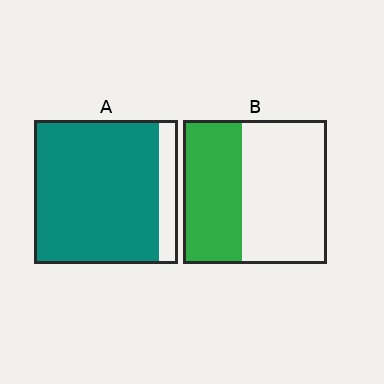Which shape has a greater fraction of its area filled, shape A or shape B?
Shape A.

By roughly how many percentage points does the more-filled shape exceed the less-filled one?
By roughly 45 percentage points (A over B).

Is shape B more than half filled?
No.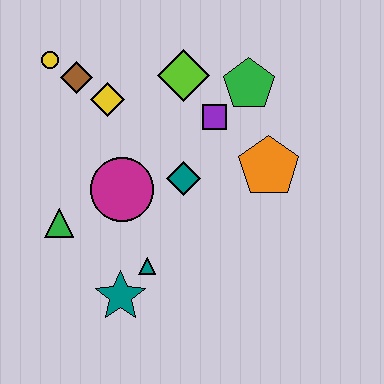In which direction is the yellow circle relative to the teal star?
The yellow circle is above the teal star.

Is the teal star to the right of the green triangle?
Yes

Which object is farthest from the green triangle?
The green pentagon is farthest from the green triangle.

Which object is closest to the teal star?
The teal triangle is closest to the teal star.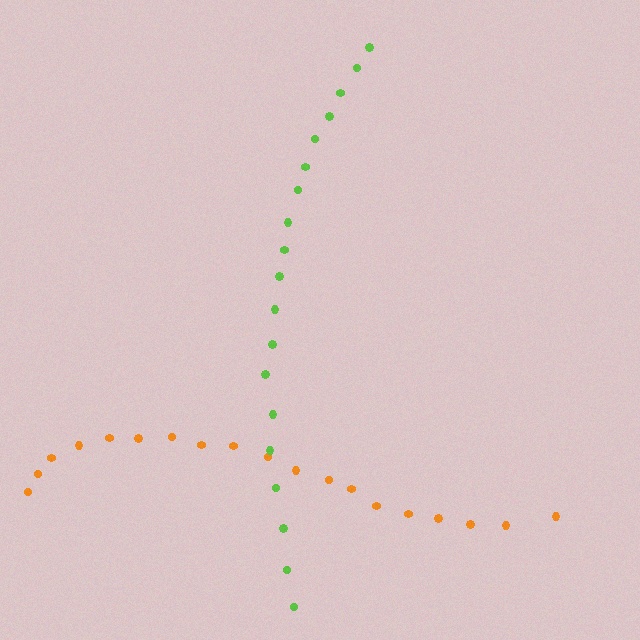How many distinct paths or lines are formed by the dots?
There are 2 distinct paths.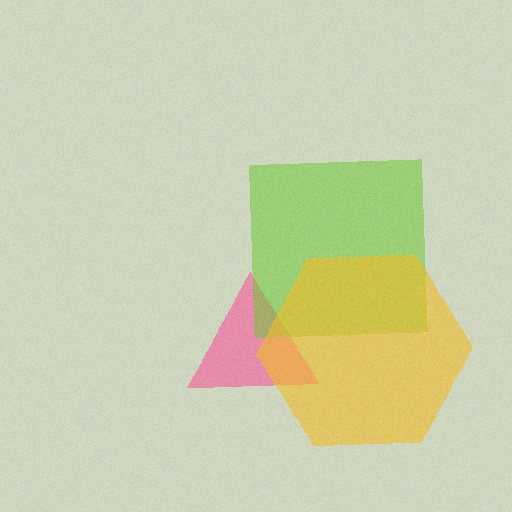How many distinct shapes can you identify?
There are 3 distinct shapes: a pink triangle, a lime square, a yellow hexagon.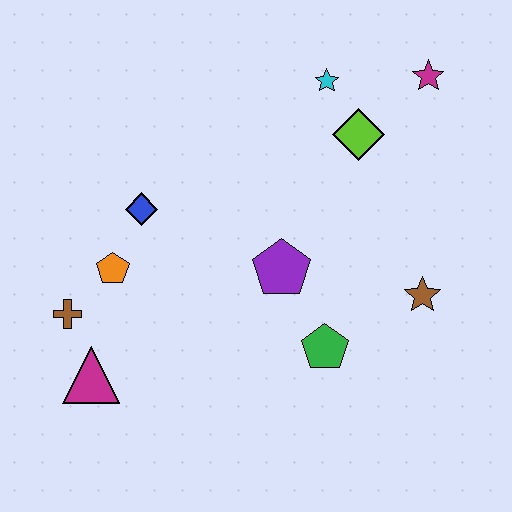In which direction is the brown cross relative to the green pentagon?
The brown cross is to the left of the green pentagon.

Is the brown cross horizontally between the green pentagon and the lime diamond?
No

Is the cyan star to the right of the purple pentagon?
Yes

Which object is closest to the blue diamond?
The orange pentagon is closest to the blue diamond.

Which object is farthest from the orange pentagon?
The magenta star is farthest from the orange pentagon.